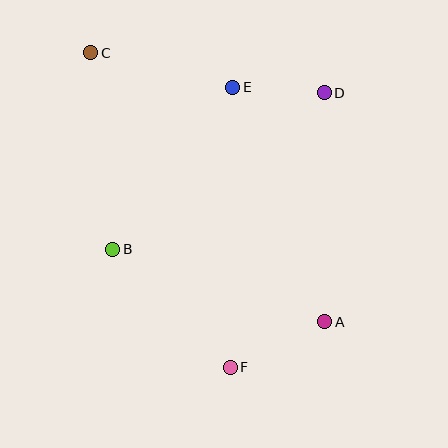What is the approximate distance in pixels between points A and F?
The distance between A and F is approximately 105 pixels.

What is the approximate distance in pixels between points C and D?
The distance between C and D is approximately 237 pixels.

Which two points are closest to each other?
Points D and E are closest to each other.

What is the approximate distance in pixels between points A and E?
The distance between A and E is approximately 252 pixels.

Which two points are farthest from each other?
Points A and C are farthest from each other.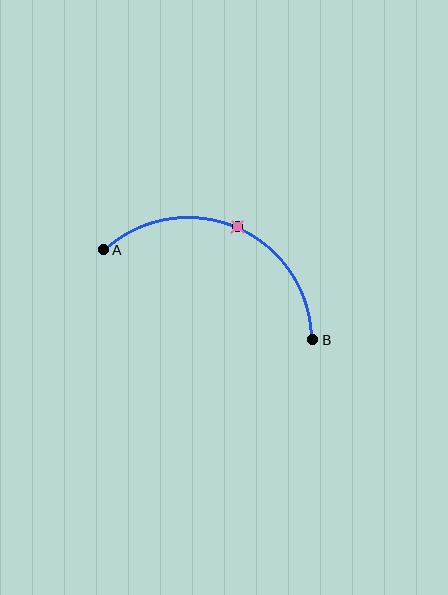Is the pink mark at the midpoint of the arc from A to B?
Yes. The pink mark lies on the arc at equal arc-length from both A and B — it is the arc midpoint.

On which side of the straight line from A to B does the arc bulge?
The arc bulges above the straight line connecting A and B.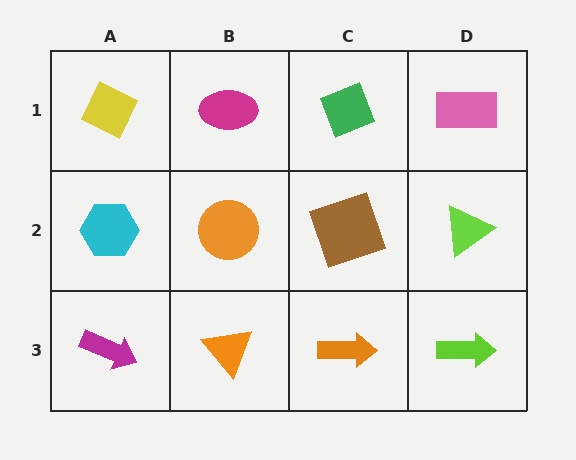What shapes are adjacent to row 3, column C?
A brown square (row 2, column C), an orange triangle (row 3, column B), a lime arrow (row 3, column D).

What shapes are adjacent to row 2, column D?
A pink rectangle (row 1, column D), a lime arrow (row 3, column D), a brown square (row 2, column C).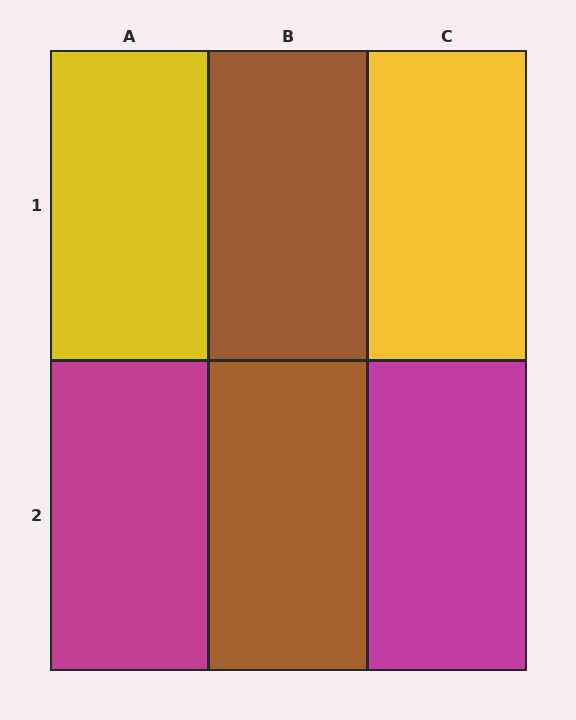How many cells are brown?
2 cells are brown.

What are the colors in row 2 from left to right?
Magenta, brown, magenta.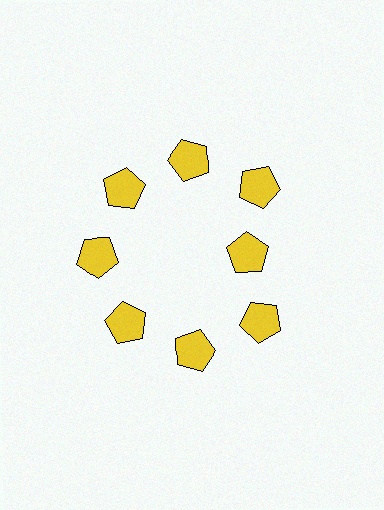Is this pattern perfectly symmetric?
No. The 8 yellow pentagons are arranged in a ring, but one element near the 3 o'clock position is pulled inward toward the center, breaking the 8-fold rotational symmetry.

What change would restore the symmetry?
The symmetry would be restored by moving it outward, back onto the ring so that all 8 pentagons sit at equal angles and equal distance from the center.